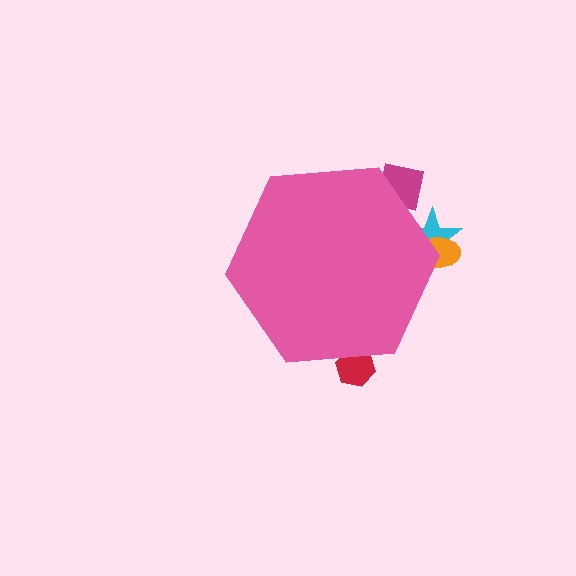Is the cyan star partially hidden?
Yes, the cyan star is partially hidden behind the pink hexagon.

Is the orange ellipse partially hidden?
Yes, the orange ellipse is partially hidden behind the pink hexagon.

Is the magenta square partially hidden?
Yes, the magenta square is partially hidden behind the pink hexagon.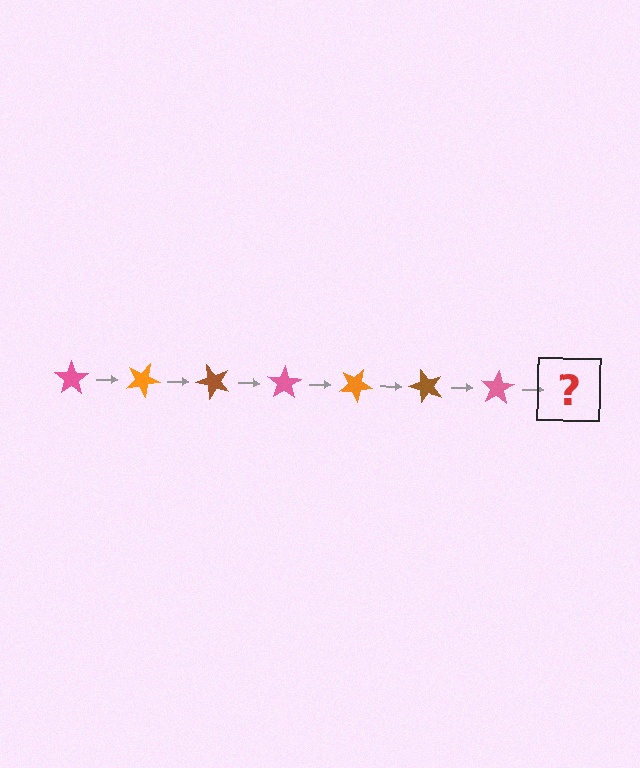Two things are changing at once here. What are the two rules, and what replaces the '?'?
The two rules are that it rotates 25 degrees each step and the color cycles through pink, orange, and brown. The '?' should be an orange star, rotated 175 degrees from the start.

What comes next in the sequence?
The next element should be an orange star, rotated 175 degrees from the start.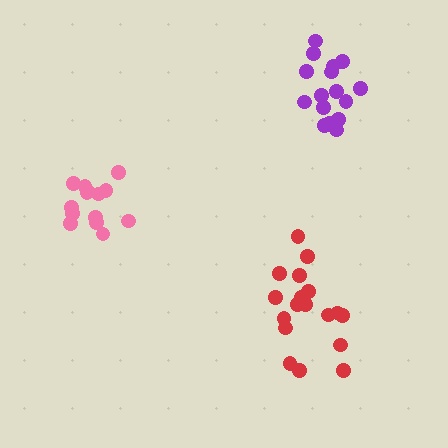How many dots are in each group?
Group 1: 18 dots, Group 2: 14 dots, Group 3: 17 dots (49 total).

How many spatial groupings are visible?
There are 3 spatial groupings.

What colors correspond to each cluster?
The clusters are colored: red, pink, purple.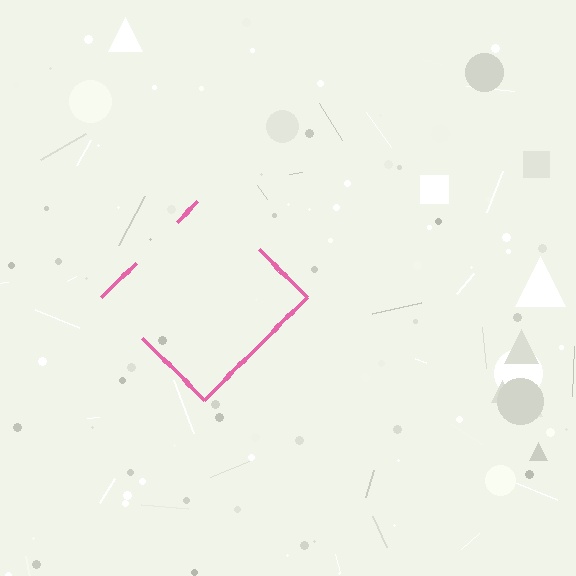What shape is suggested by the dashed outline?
The dashed outline suggests a diamond.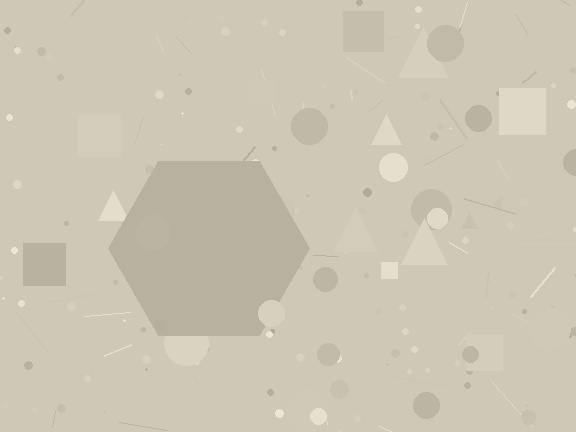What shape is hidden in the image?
A hexagon is hidden in the image.